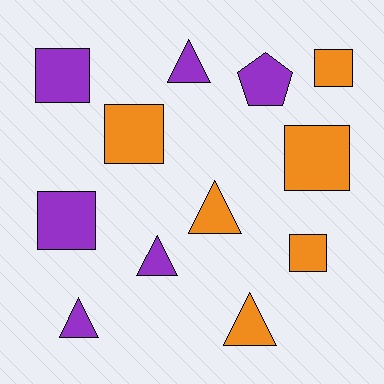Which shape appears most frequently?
Square, with 6 objects.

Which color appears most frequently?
Purple, with 6 objects.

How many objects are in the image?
There are 12 objects.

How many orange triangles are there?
There are 2 orange triangles.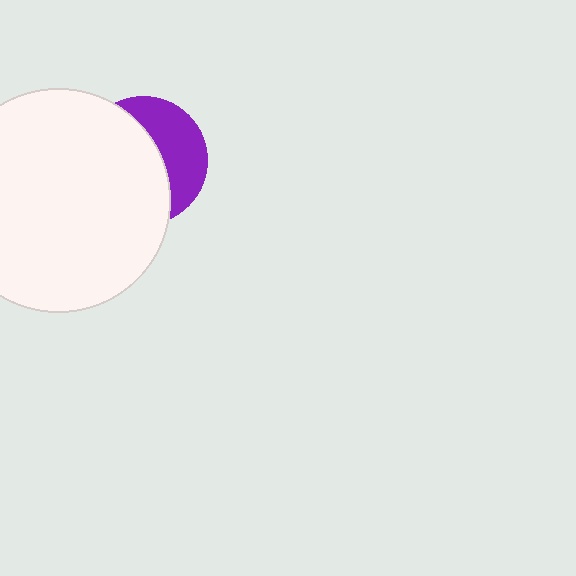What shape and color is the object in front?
The object in front is a white circle.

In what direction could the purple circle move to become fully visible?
The purple circle could move right. That would shift it out from behind the white circle entirely.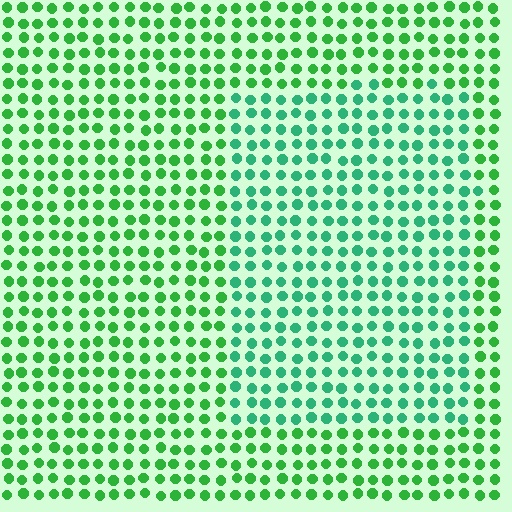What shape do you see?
I see a rectangle.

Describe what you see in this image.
The image is filled with small green elements in a uniform arrangement. A rectangle-shaped region is visible where the elements are tinted to a slightly different hue, forming a subtle color boundary.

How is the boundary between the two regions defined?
The boundary is defined purely by a slight shift in hue (about 28 degrees). Spacing, size, and orientation are identical on both sides.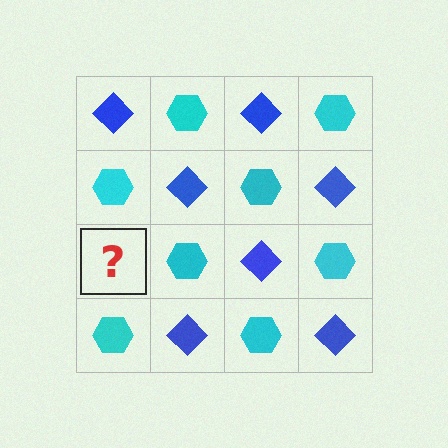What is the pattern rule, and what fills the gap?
The rule is that it alternates blue diamond and cyan hexagon in a checkerboard pattern. The gap should be filled with a blue diamond.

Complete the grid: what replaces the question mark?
The question mark should be replaced with a blue diamond.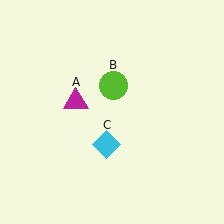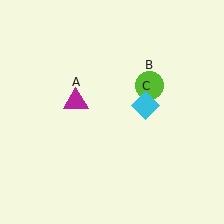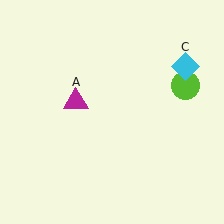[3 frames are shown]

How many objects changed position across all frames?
2 objects changed position: lime circle (object B), cyan diamond (object C).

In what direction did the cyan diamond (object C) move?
The cyan diamond (object C) moved up and to the right.